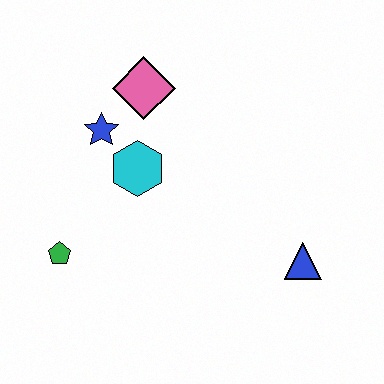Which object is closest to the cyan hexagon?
The blue star is closest to the cyan hexagon.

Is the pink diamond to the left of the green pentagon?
No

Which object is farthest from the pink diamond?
The blue triangle is farthest from the pink diamond.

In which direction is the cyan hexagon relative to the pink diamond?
The cyan hexagon is below the pink diamond.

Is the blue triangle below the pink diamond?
Yes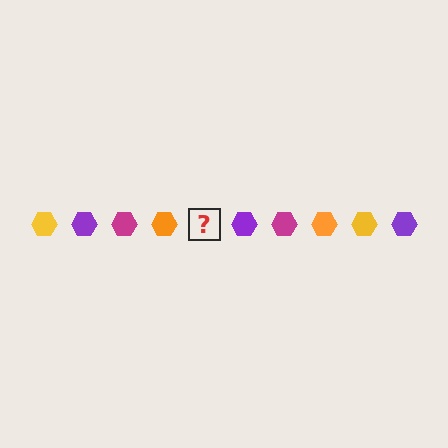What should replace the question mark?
The question mark should be replaced with a yellow hexagon.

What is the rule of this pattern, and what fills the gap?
The rule is that the pattern cycles through yellow, purple, magenta, orange hexagons. The gap should be filled with a yellow hexagon.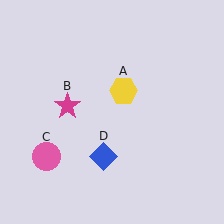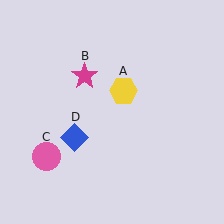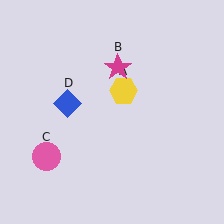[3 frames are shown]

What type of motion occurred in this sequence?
The magenta star (object B), blue diamond (object D) rotated clockwise around the center of the scene.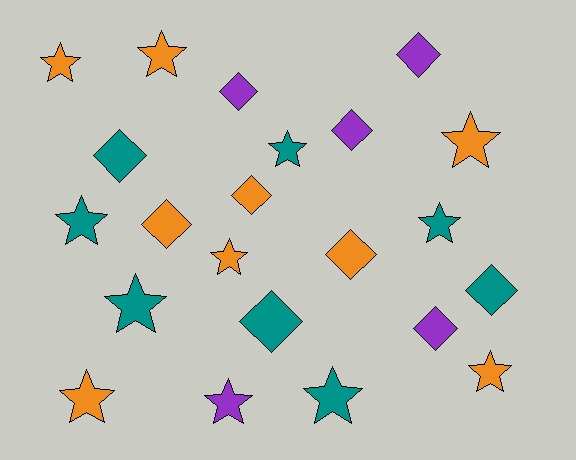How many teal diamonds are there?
There are 3 teal diamonds.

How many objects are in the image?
There are 22 objects.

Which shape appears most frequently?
Star, with 12 objects.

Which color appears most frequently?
Orange, with 9 objects.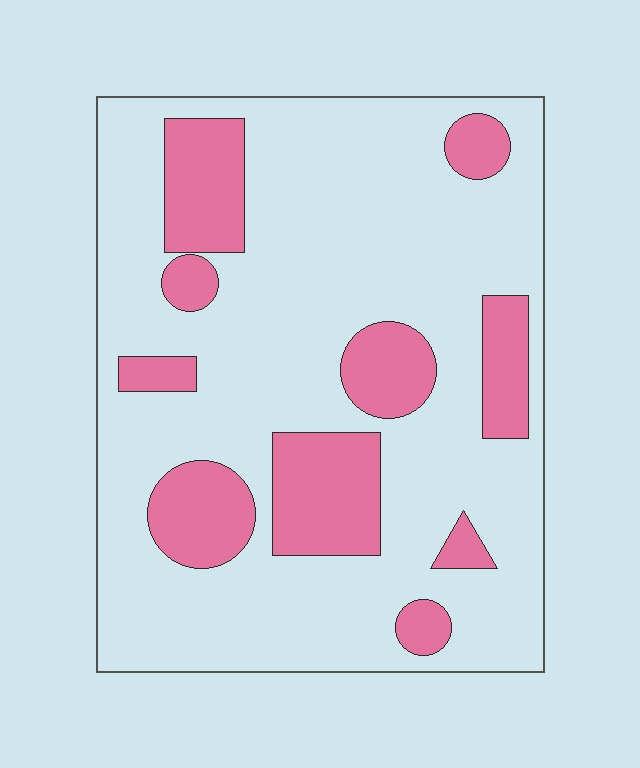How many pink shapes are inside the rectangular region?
10.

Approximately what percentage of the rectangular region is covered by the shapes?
Approximately 25%.